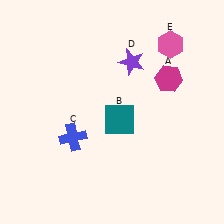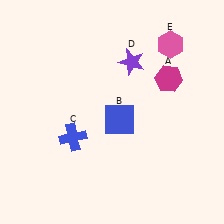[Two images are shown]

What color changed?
The square (B) changed from teal in Image 1 to blue in Image 2.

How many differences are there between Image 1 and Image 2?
There is 1 difference between the two images.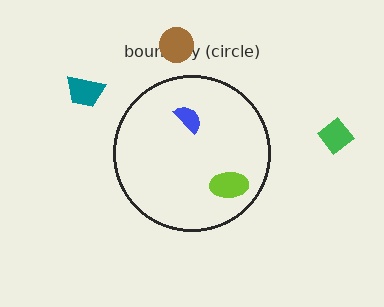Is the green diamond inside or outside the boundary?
Outside.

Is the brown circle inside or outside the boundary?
Outside.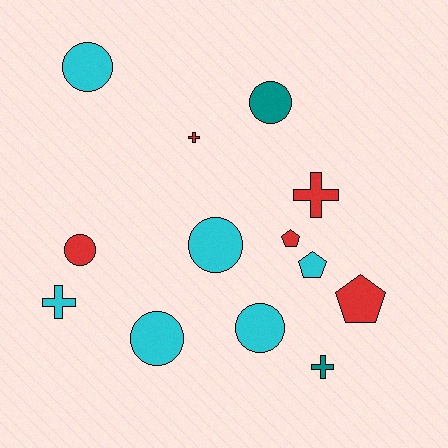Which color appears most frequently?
Cyan, with 6 objects.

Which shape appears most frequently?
Circle, with 6 objects.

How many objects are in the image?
There are 13 objects.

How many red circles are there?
There is 1 red circle.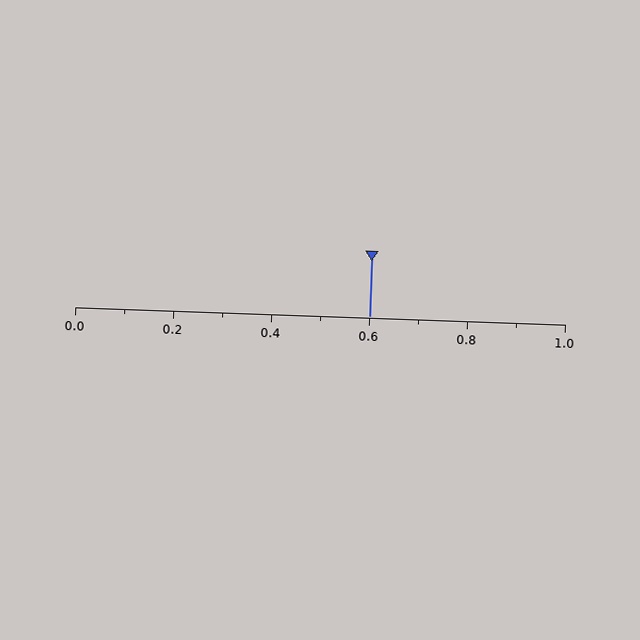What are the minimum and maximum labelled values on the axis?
The axis runs from 0.0 to 1.0.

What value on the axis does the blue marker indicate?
The marker indicates approximately 0.6.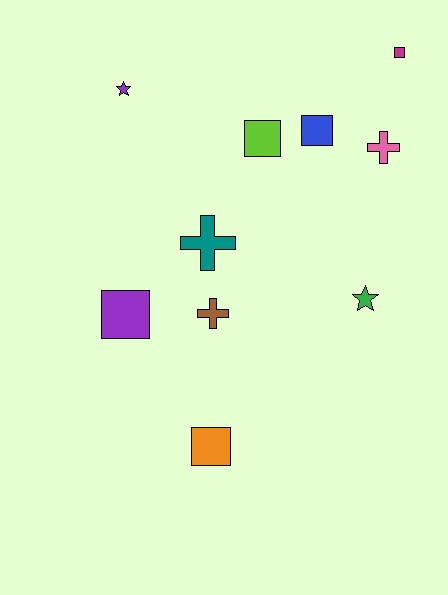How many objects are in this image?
There are 10 objects.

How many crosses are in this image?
There are 3 crosses.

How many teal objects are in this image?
There is 1 teal object.